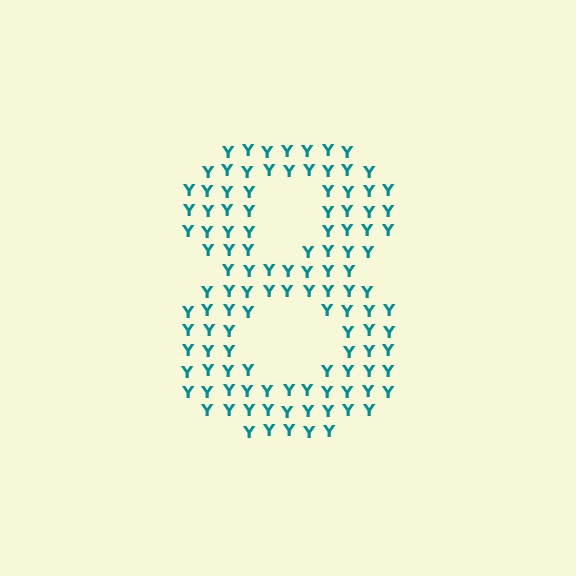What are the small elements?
The small elements are letter Y's.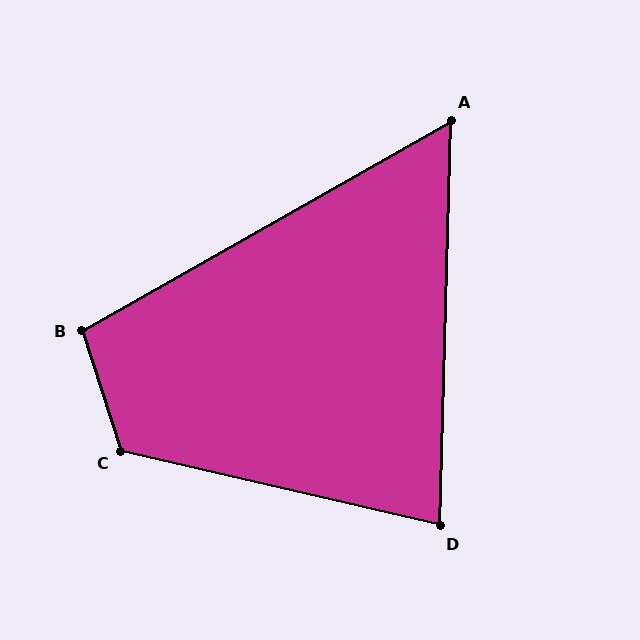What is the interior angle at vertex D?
Approximately 78 degrees (acute).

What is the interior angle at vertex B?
Approximately 102 degrees (obtuse).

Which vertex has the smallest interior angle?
A, at approximately 59 degrees.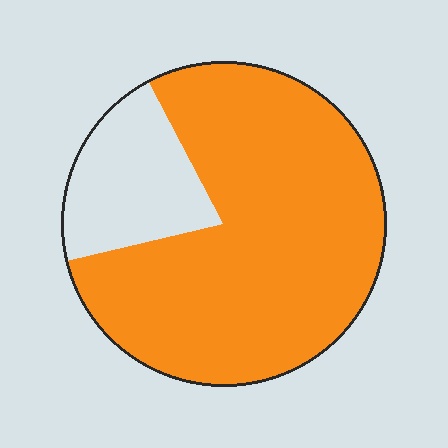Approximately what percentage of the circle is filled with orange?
Approximately 80%.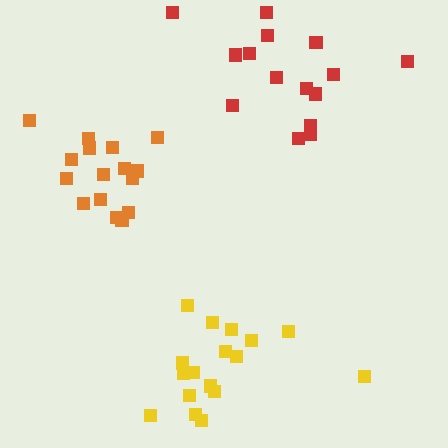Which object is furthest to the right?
The red cluster is rightmost.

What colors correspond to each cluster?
The clusters are colored: yellow, red, orange.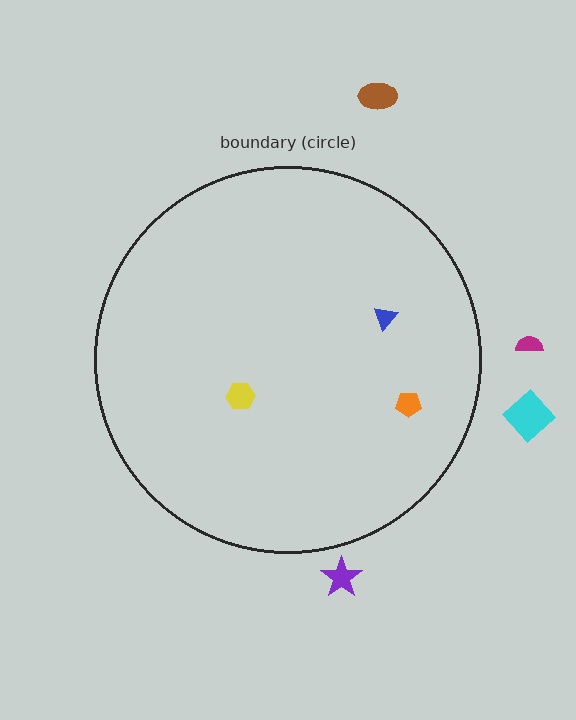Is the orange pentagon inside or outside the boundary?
Inside.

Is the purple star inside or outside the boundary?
Outside.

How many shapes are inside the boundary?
3 inside, 4 outside.